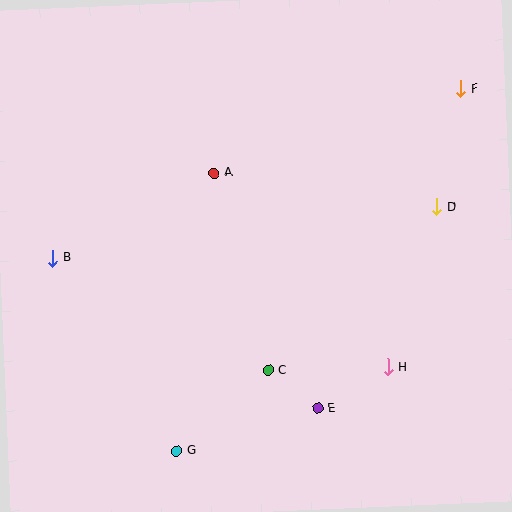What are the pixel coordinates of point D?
Point D is at (437, 207).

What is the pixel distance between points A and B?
The distance between A and B is 182 pixels.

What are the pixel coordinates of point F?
Point F is at (461, 89).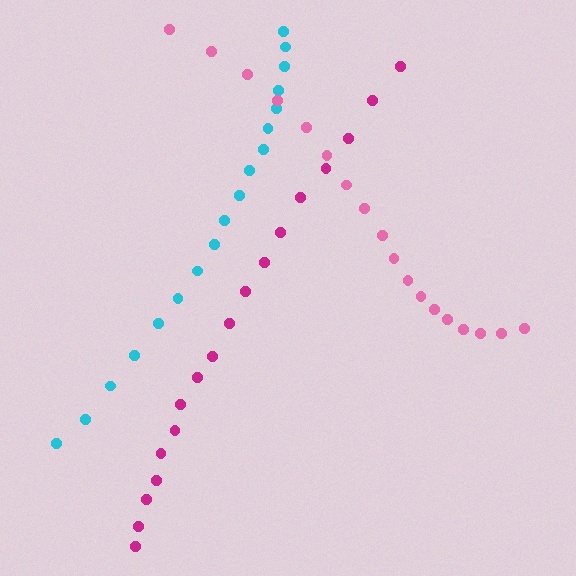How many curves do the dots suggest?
There are 3 distinct paths.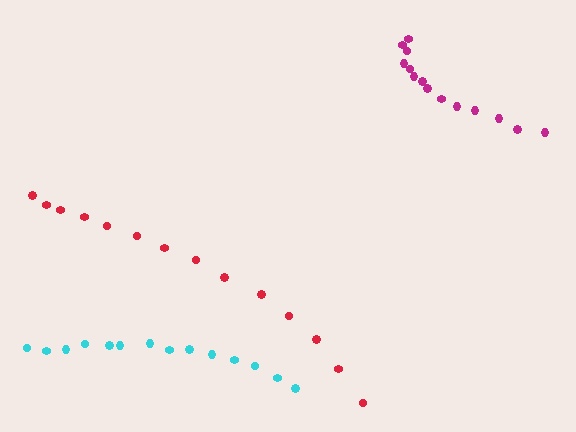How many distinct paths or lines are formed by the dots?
There are 3 distinct paths.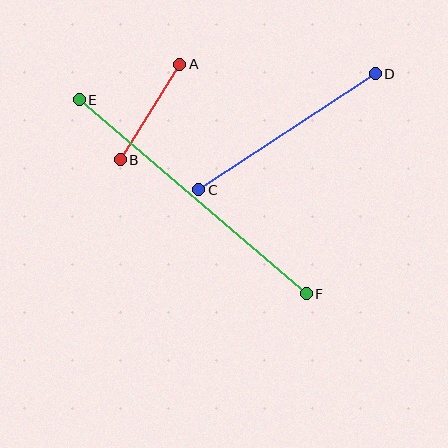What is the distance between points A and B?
The distance is approximately 112 pixels.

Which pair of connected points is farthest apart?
Points E and F are farthest apart.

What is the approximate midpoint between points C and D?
The midpoint is at approximately (287, 132) pixels.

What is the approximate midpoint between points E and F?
The midpoint is at approximately (193, 197) pixels.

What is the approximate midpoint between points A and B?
The midpoint is at approximately (150, 112) pixels.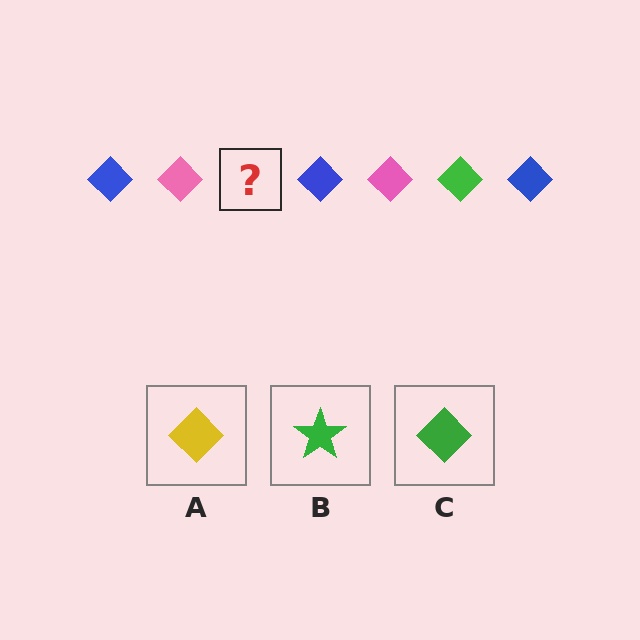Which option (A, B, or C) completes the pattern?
C.